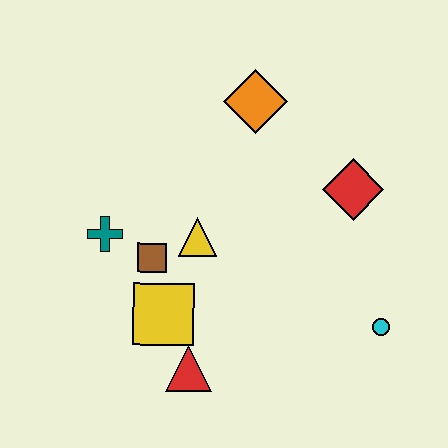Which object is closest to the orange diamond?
The red diamond is closest to the orange diamond.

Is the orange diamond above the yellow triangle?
Yes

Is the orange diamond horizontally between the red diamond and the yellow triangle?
Yes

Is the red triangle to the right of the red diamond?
No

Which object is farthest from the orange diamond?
The red triangle is farthest from the orange diamond.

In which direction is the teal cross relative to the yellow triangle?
The teal cross is to the left of the yellow triangle.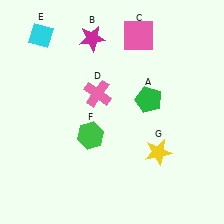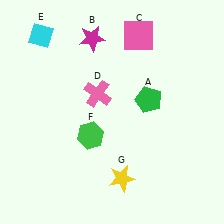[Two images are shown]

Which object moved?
The yellow star (G) moved left.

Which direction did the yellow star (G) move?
The yellow star (G) moved left.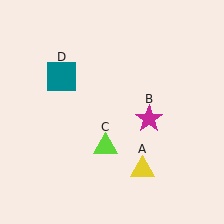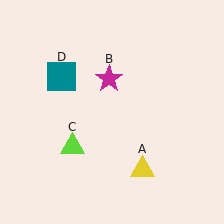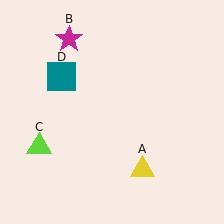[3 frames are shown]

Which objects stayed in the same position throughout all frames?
Yellow triangle (object A) and teal square (object D) remained stationary.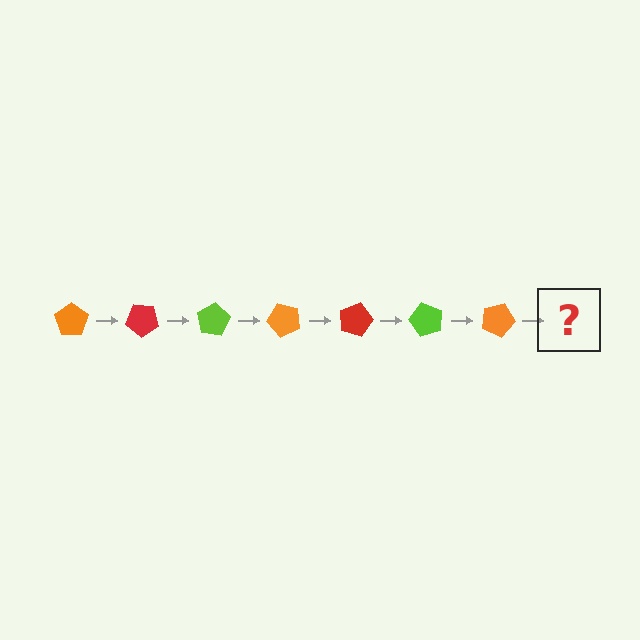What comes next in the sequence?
The next element should be a red pentagon, rotated 280 degrees from the start.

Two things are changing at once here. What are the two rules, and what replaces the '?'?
The two rules are that it rotates 40 degrees each step and the color cycles through orange, red, and lime. The '?' should be a red pentagon, rotated 280 degrees from the start.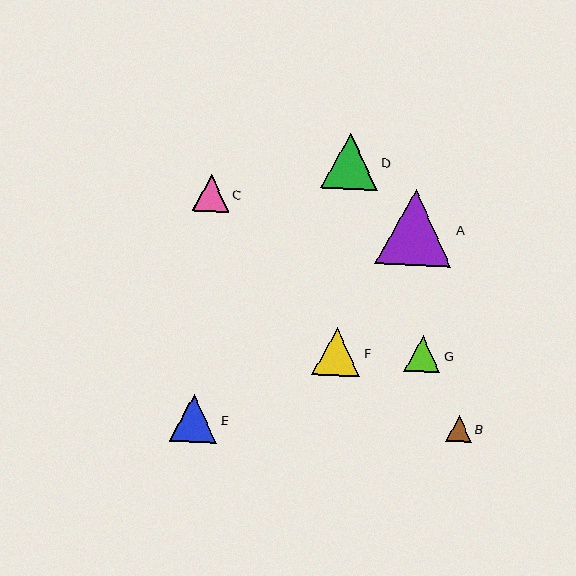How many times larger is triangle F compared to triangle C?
Triangle F is approximately 1.3 times the size of triangle C.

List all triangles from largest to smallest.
From largest to smallest: A, D, F, E, C, G, B.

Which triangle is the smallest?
Triangle B is the smallest with a size of approximately 26 pixels.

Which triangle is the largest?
Triangle A is the largest with a size of approximately 76 pixels.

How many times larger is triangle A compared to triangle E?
Triangle A is approximately 1.6 times the size of triangle E.